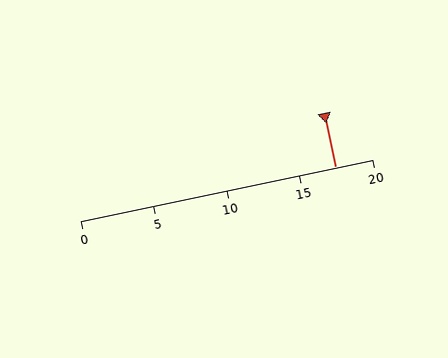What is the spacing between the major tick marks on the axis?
The major ticks are spaced 5 apart.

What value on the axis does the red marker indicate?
The marker indicates approximately 17.5.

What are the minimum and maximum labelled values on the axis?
The axis runs from 0 to 20.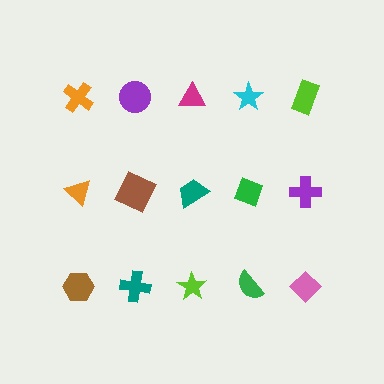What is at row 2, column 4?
A green diamond.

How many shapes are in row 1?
5 shapes.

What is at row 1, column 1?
An orange cross.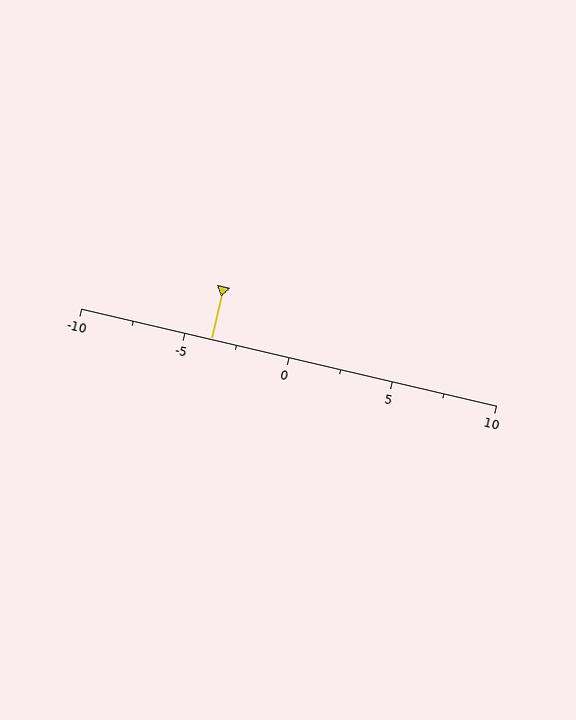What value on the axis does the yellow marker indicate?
The marker indicates approximately -3.8.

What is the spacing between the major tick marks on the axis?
The major ticks are spaced 5 apart.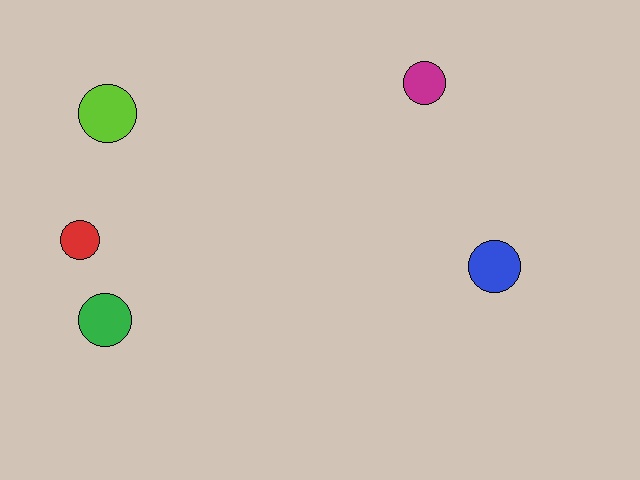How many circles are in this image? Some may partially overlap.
There are 5 circles.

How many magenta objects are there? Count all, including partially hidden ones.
There is 1 magenta object.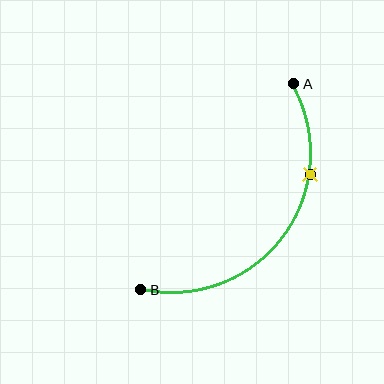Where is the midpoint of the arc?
The arc midpoint is the point on the curve farthest from the straight line joining A and B. It sits below and to the right of that line.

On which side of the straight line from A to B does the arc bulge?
The arc bulges below and to the right of the straight line connecting A and B.